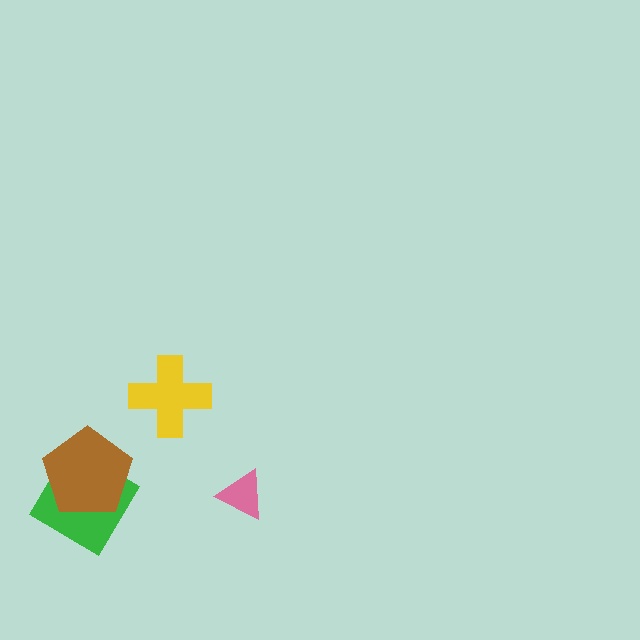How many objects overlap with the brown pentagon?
1 object overlaps with the brown pentagon.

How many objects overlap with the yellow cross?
0 objects overlap with the yellow cross.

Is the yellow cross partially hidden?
No, no other shape covers it.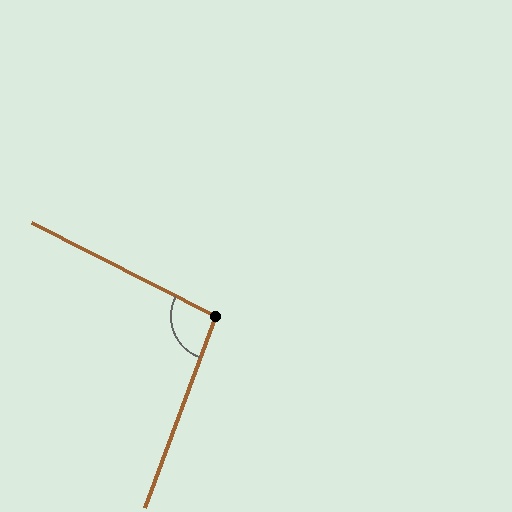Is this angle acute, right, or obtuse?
It is obtuse.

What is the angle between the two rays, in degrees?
Approximately 97 degrees.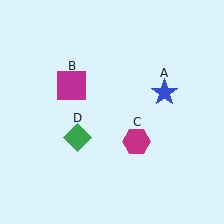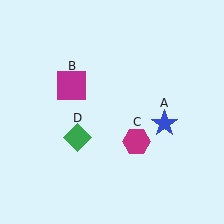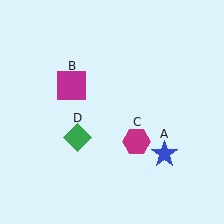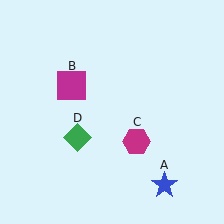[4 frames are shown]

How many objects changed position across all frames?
1 object changed position: blue star (object A).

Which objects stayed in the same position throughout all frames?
Magenta square (object B) and magenta hexagon (object C) and green diamond (object D) remained stationary.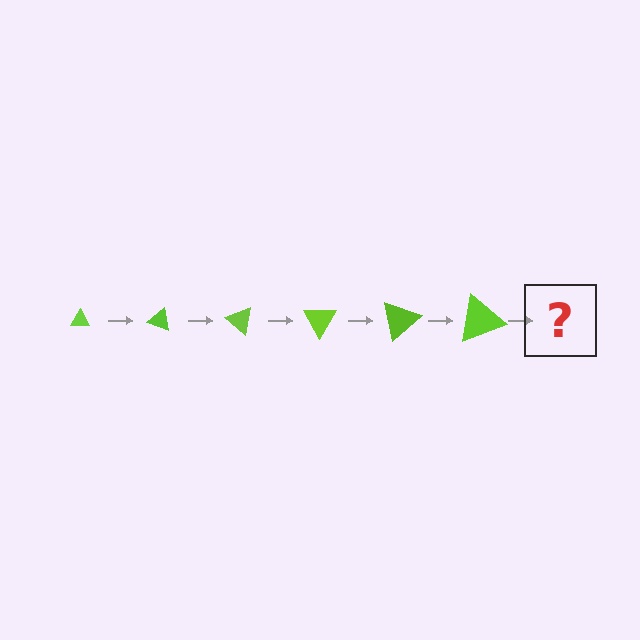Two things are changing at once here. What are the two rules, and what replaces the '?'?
The two rules are that the triangle grows larger each step and it rotates 20 degrees each step. The '?' should be a triangle, larger than the previous one and rotated 120 degrees from the start.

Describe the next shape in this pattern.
It should be a triangle, larger than the previous one and rotated 120 degrees from the start.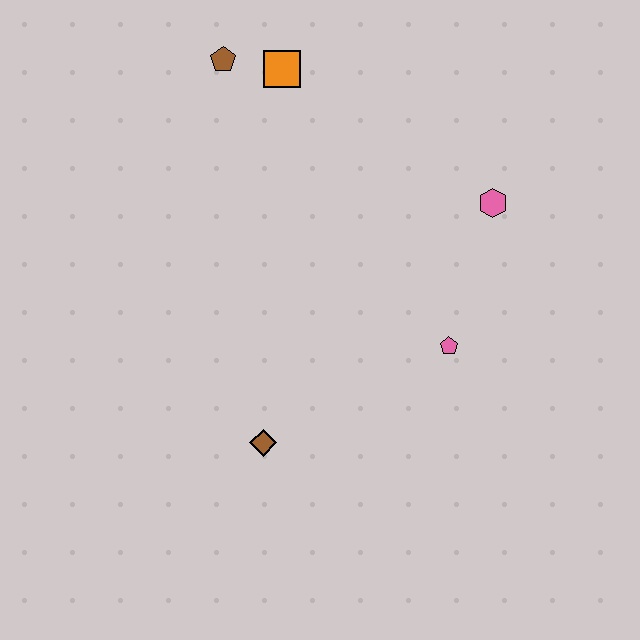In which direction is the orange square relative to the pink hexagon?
The orange square is to the left of the pink hexagon.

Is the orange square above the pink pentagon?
Yes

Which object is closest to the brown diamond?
The pink pentagon is closest to the brown diamond.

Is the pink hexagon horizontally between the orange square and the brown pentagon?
No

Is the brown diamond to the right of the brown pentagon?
Yes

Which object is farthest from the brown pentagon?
The brown diamond is farthest from the brown pentagon.